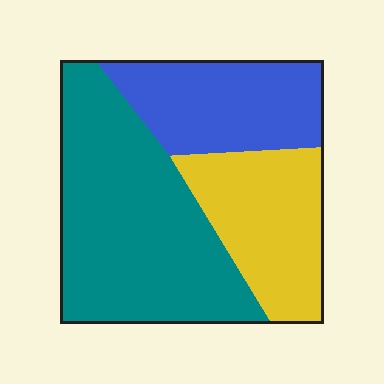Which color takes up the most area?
Teal, at roughly 50%.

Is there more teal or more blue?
Teal.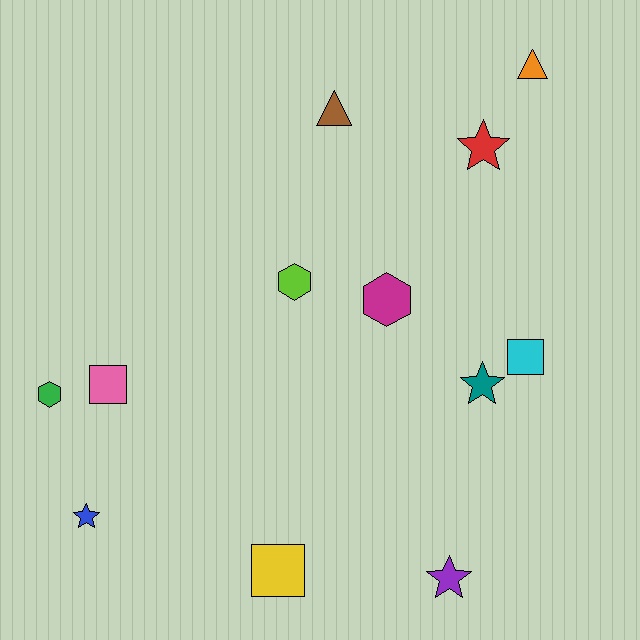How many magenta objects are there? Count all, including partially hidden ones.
There is 1 magenta object.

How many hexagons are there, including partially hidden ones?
There are 3 hexagons.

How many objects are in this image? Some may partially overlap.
There are 12 objects.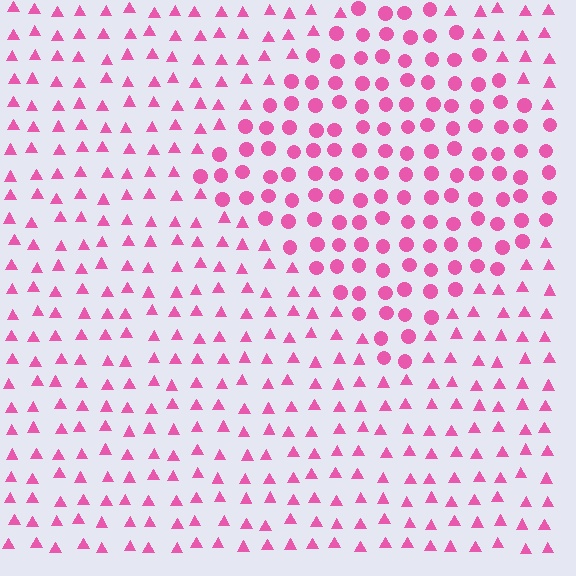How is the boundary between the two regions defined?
The boundary is defined by a change in element shape: circles inside vs. triangles outside. All elements share the same color and spacing.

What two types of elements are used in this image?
The image uses circles inside the diamond region and triangles outside it.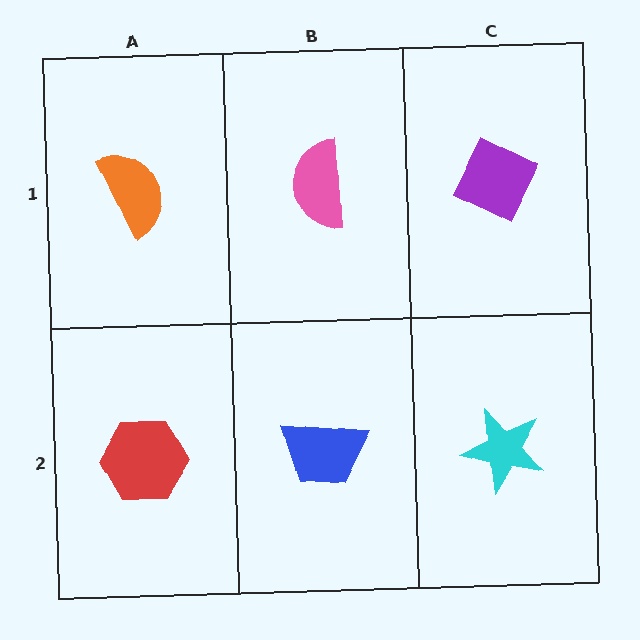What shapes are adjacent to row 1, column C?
A cyan star (row 2, column C), a pink semicircle (row 1, column B).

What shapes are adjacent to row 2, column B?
A pink semicircle (row 1, column B), a red hexagon (row 2, column A), a cyan star (row 2, column C).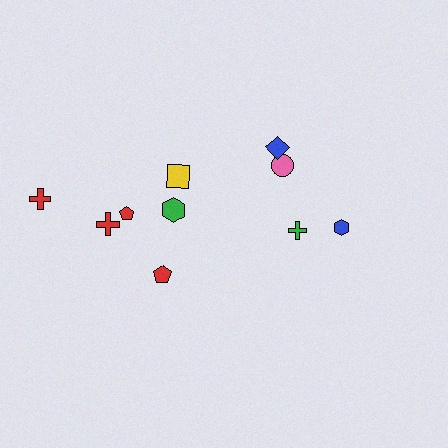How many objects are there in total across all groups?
There are 10 objects.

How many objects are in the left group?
There are 6 objects.